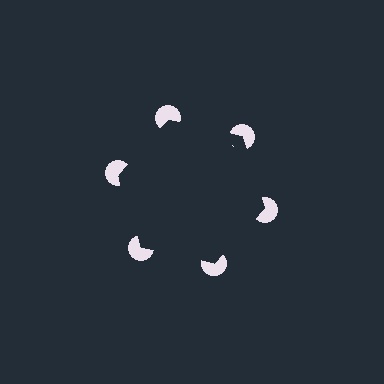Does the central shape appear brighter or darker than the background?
It typically appears slightly darker than the background, even though no actual brightness change is drawn.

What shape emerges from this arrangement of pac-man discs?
An illusory hexagon — its edges are inferred from the aligned wedge cuts in the pac-man discs, not physically drawn.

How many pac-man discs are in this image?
There are 6 — one at each vertex of the illusory hexagon.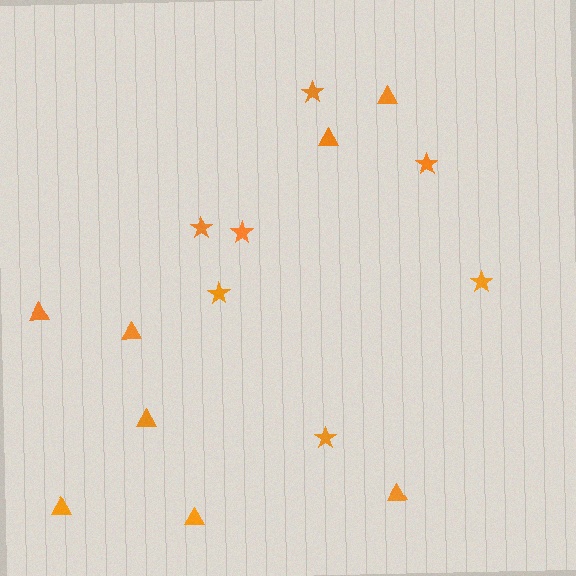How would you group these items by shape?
There are 2 groups: one group of stars (7) and one group of triangles (8).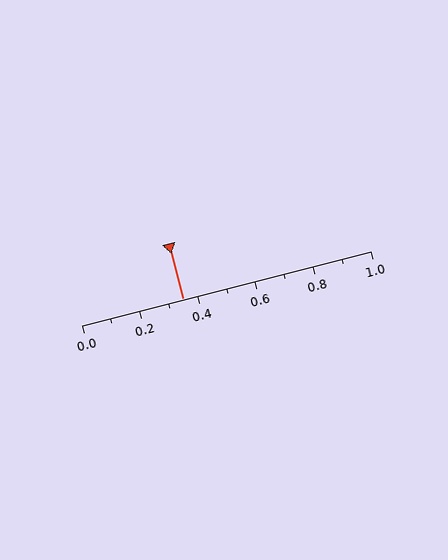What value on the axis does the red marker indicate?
The marker indicates approximately 0.35.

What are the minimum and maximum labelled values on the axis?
The axis runs from 0.0 to 1.0.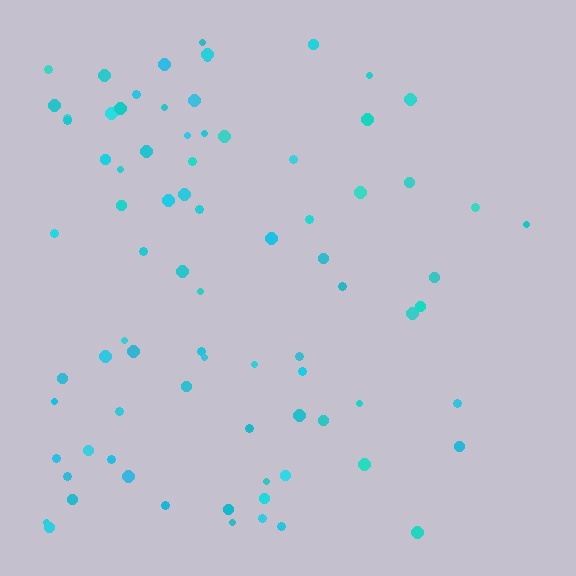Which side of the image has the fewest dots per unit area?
The right.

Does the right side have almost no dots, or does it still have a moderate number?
Still a moderate number, just noticeably fewer than the left.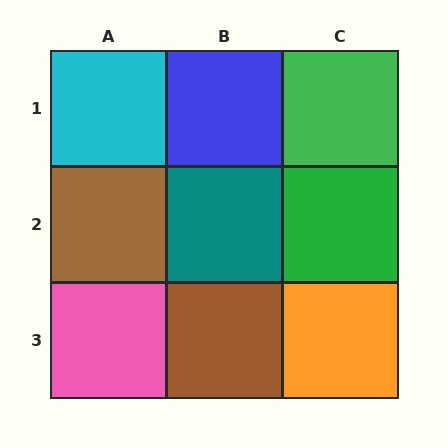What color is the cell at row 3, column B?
Brown.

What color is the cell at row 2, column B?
Teal.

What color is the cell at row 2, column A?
Brown.